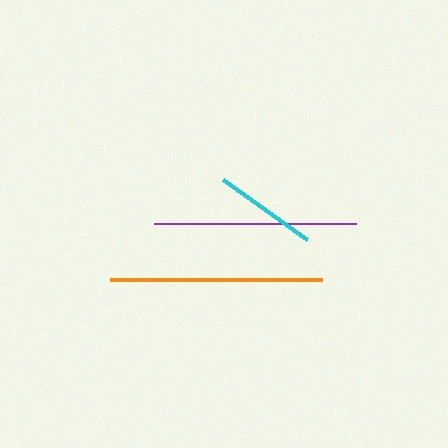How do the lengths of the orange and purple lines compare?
The orange and purple lines are approximately the same length.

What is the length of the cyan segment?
The cyan segment is approximately 104 pixels long.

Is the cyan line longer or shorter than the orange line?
The orange line is longer than the cyan line.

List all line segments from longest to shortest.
From longest to shortest: orange, purple, cyan.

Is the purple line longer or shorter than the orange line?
The orange line is longer than the purple line.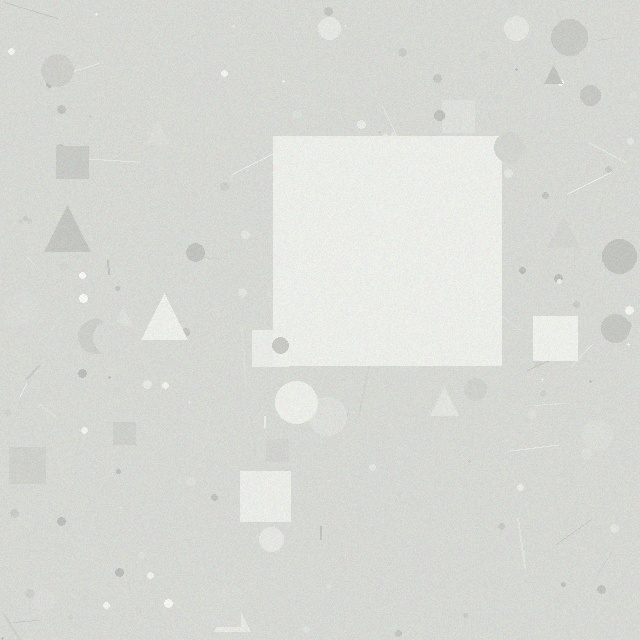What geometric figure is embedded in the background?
A square is embedded in the background.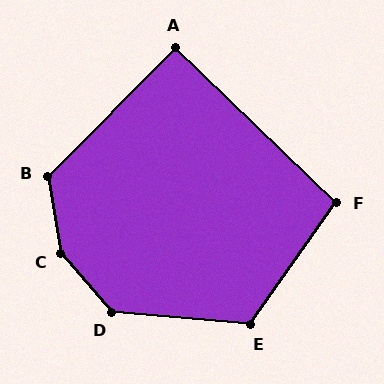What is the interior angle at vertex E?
Approximately 120 degrees (obtuse).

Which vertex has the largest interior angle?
C, at approximately 149 degrees.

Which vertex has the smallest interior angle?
A, at approximately 91 degrees.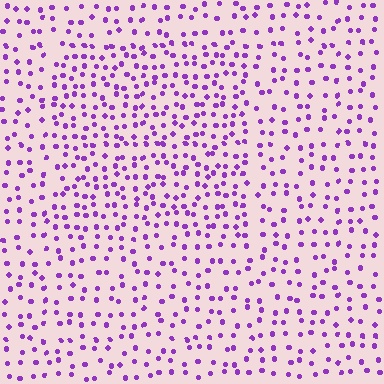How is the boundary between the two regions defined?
The boundary is defined by a change in element density (approximately 1.6x ratio). All elements are the same color, size, and shape.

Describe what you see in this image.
The image contains small purple elements arranged at two different densities. A rectangle-shaped region is visible where the elements are more densely packed than the surrounding area.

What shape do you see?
I see a rectangle.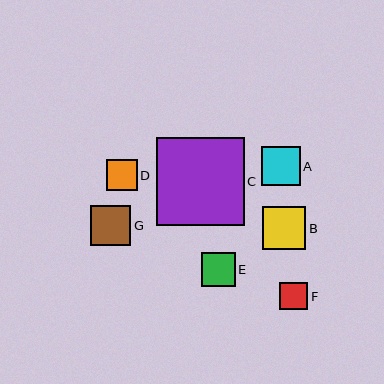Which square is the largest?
Square C is the largest with a size of approximately 88 pixels.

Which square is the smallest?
Square F is the smallest with a size of approximately 28 pixels.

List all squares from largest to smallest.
From largest to smallest: C, B, G, A, E, D, F.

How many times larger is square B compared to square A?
Square B is approximately 1.1 times the size of square A.